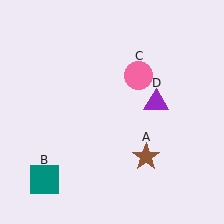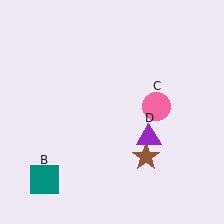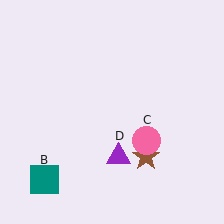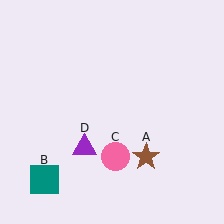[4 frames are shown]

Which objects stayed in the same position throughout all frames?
Brown star (object A) and teal square (object B) remained stationary.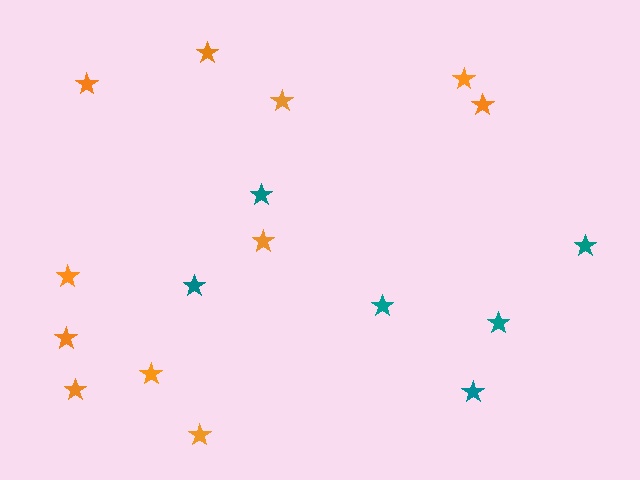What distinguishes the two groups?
There are 2 groups: one group of orange stars (11) and one group of teal stars (6).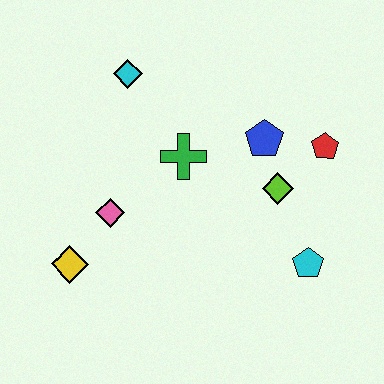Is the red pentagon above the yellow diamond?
Yes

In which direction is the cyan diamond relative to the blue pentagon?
The cyan diamond is to the left of the blue pentagon.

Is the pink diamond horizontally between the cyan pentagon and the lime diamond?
No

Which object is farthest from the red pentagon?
The yellow diamond is farthest from the red pentagon.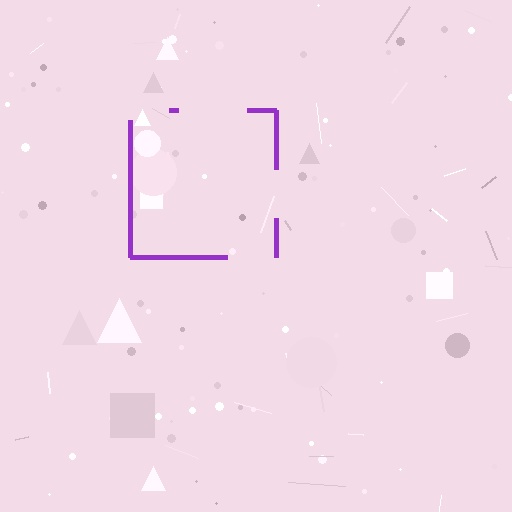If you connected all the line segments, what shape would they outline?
They would outline a square.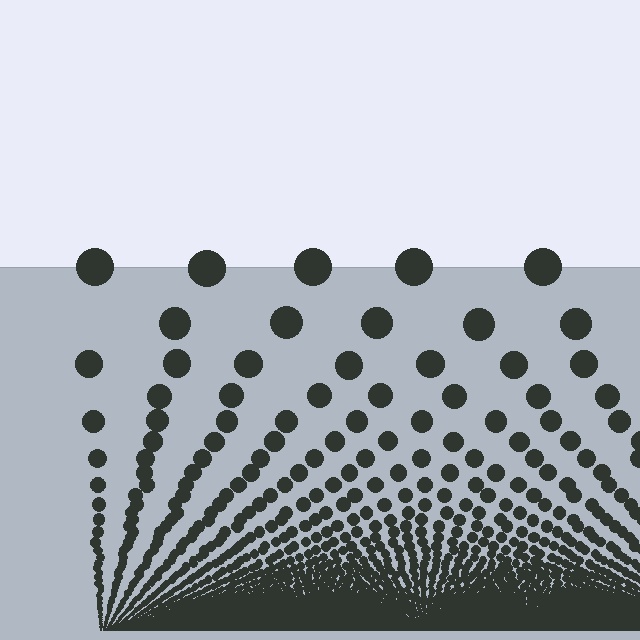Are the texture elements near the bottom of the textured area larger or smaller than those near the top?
Smaller. The gradient is inverted — elements near the bottom are smaller and denser.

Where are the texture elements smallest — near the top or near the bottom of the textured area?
Near the bottom.